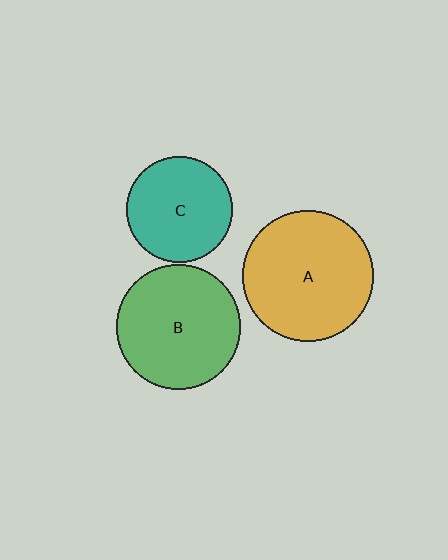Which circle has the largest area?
Circle A (orange).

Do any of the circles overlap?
No, none of the circles overlap.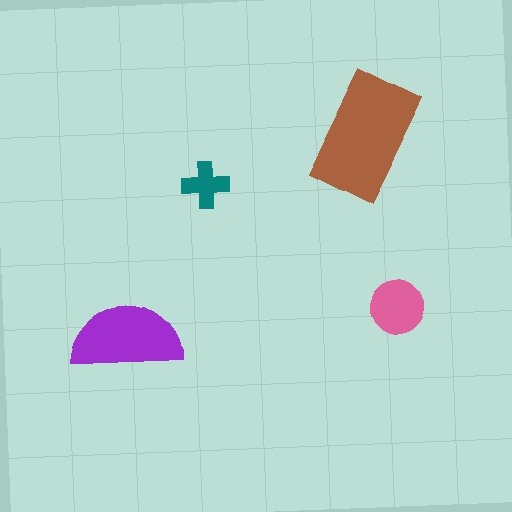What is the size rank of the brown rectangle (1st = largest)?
1st.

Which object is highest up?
The brown rectangle is topmost.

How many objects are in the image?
There are 4 objects in the image.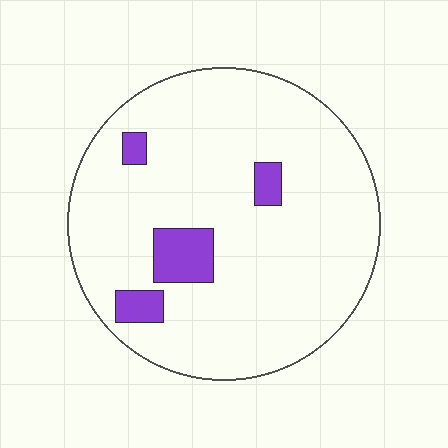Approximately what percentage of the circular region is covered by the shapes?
Approximately 10%.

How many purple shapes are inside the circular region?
4.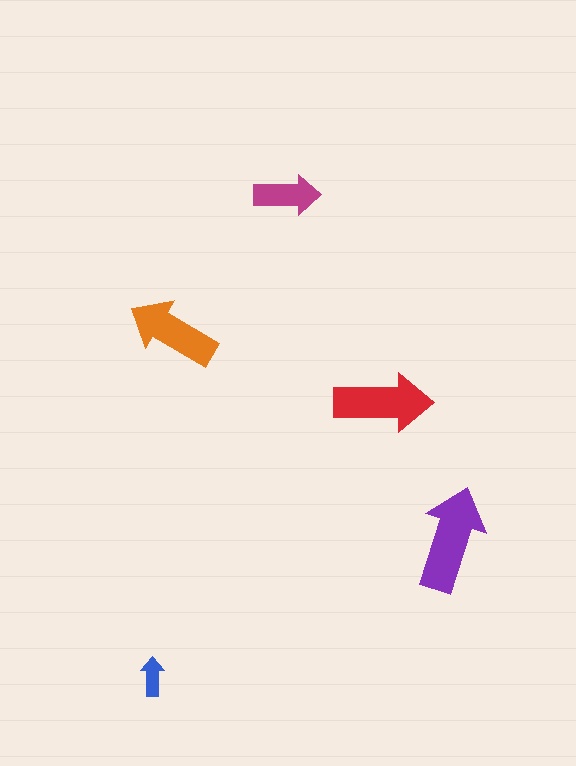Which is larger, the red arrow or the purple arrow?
The purple one.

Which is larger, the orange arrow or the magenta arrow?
The orange one.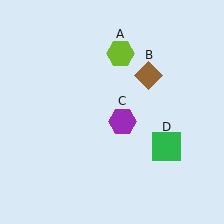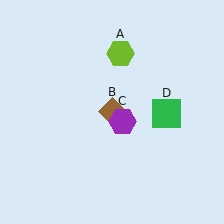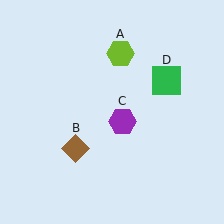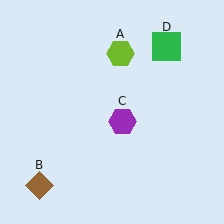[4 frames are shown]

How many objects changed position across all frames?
2 objects changed position: brown diamond (object B), green square (object D).